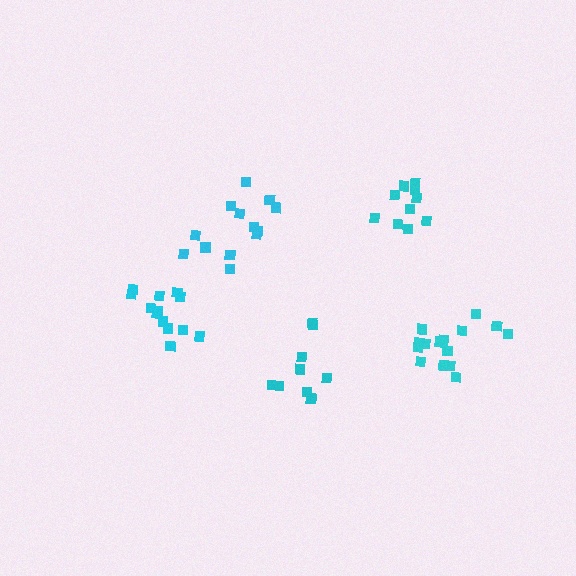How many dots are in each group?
Group 1: 13 dots, Group 2: 9 dots, Group 3: 10 dots, Group 4: 15 dots, Group 5: 13 dots (60 total).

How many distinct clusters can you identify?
There are 5 distinct clusters.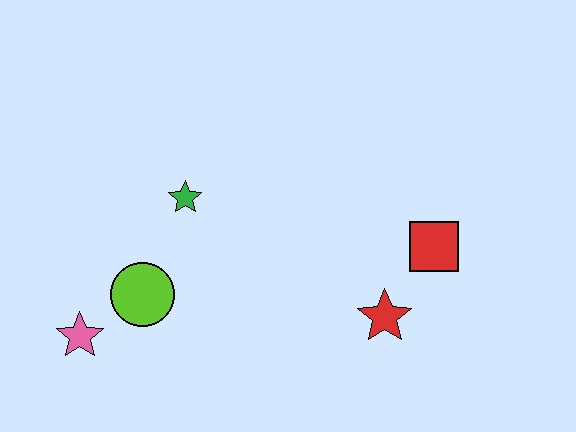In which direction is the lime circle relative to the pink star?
The lime circle is to the right of the pink star.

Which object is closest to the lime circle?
The pink star is closest to the lime circle.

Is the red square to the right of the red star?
Yes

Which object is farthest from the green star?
The red square is farthest from the green star.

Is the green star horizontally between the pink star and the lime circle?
No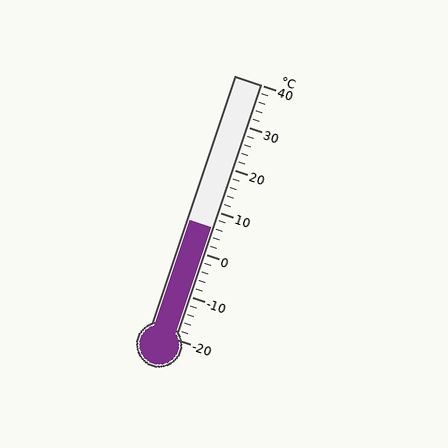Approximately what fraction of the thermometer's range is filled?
The thermometer is filled to approximately 45% of its range.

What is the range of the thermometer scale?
The thermometer scale ranges from -20°C to 40°C.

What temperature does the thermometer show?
The thermometer shows approximately 6°C.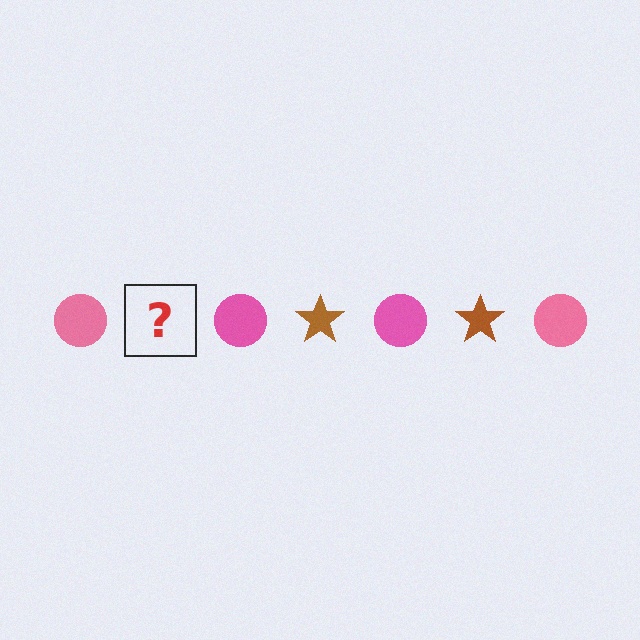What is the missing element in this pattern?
The missing element is a brown star.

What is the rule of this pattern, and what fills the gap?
The rule is that the pattern alternates between pink circle and brown star. The gap should be filled with a brown star.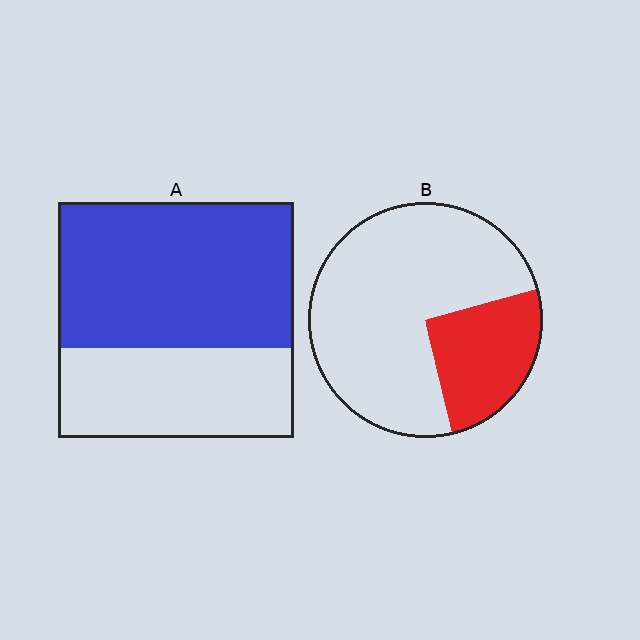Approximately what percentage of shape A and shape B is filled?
A is approximately 60% and B is approximately 25%.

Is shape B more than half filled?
No.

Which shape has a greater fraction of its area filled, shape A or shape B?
Shape A.